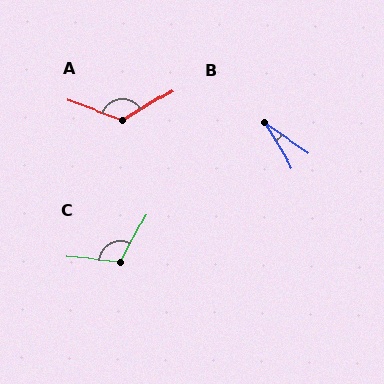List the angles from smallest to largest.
B (24°), C (113°), A (130°).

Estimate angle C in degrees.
Approximately 113 degrees.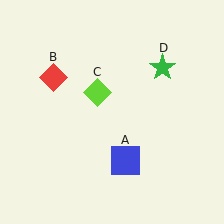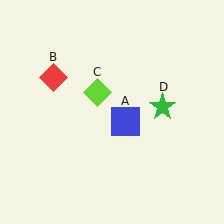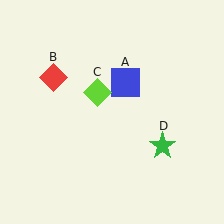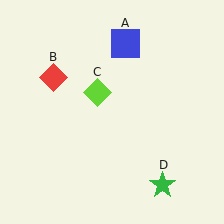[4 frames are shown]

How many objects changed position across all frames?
2 objects changed position: blue square (object A), green star (object D).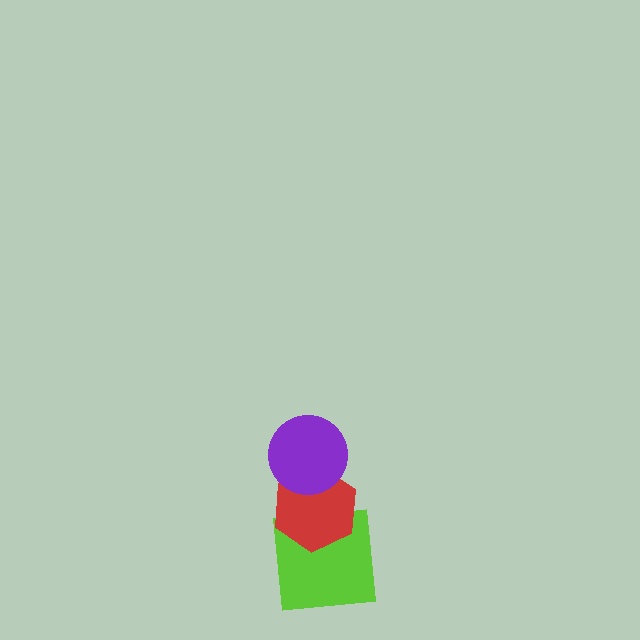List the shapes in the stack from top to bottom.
From top to bottom: the purple circle, the red hexagon, the lime square.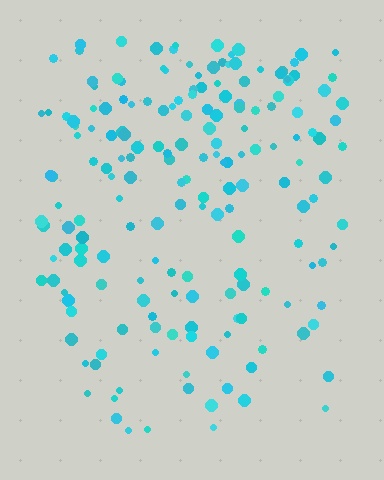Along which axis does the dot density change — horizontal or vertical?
Vertical.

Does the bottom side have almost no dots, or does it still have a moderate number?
Still a moderate number, just noticeably fewer than the top.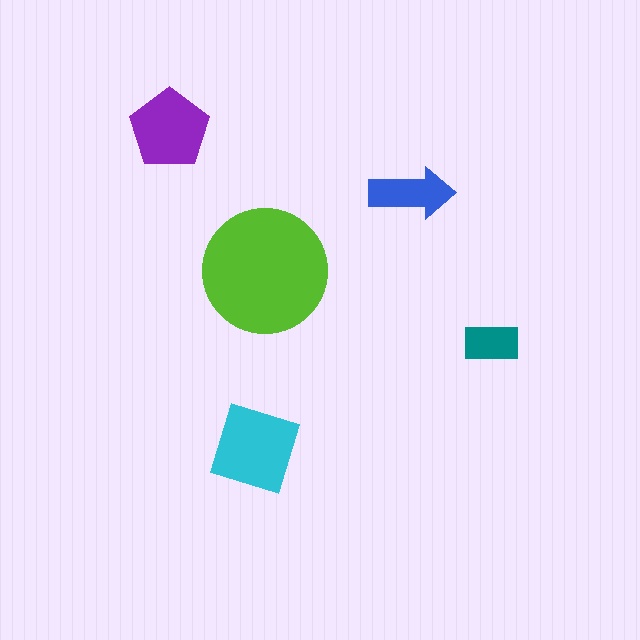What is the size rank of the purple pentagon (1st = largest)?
3rd.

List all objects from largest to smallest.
The lime circle, the cyan square, the purple pentagon, the blue arrow, the teal rectangle.